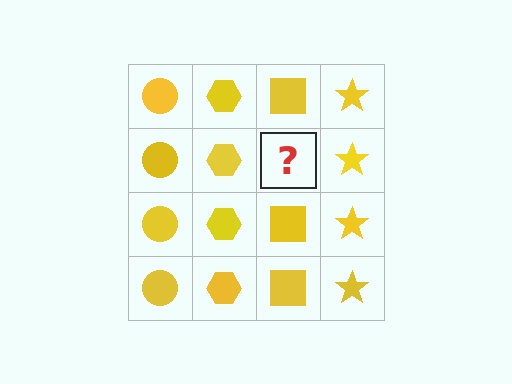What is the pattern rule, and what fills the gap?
The rule is that each column has a consistent shape. The gap should be filled with a yellow square.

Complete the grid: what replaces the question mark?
The question mark should be replaced with a yellow square.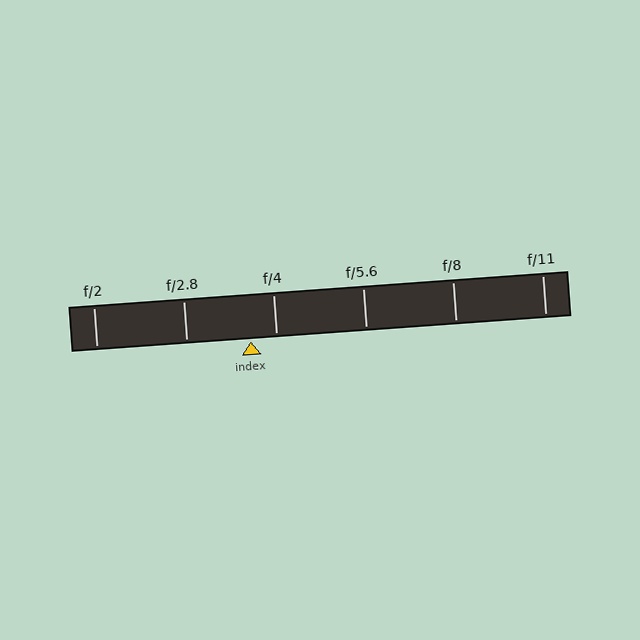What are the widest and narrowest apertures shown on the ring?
The widest aperture shown is f/2 and the narrowest is f/11.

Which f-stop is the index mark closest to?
The index mark is closest to f/4.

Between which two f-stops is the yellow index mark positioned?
The index mark is between f/2.8 and f/4.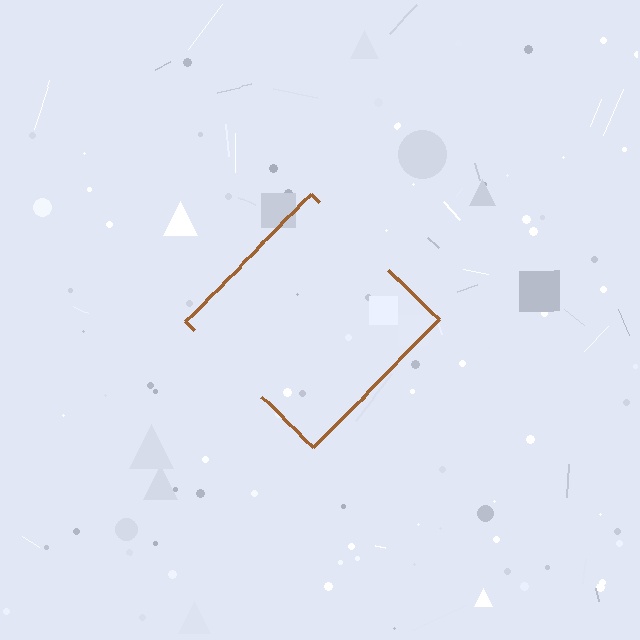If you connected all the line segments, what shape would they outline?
They would outline a diamond.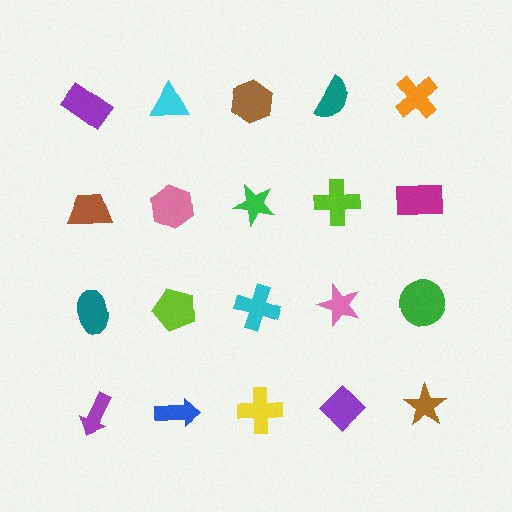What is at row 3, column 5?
A green circle.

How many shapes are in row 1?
5 shapes.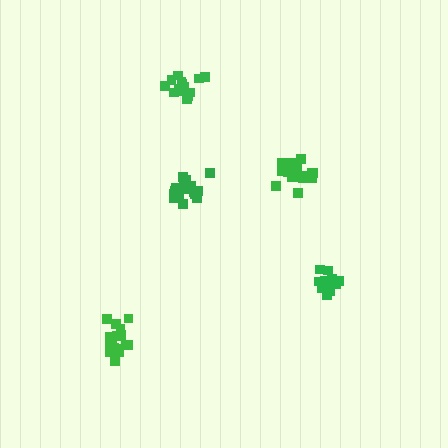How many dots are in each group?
Group 1: 15 dots, Group 2: 16 dots, Group 3: 17 dots, Group 4: 11 dots, Group 5: 16 dots (75 total).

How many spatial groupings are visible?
There are 5 spatial groupings.